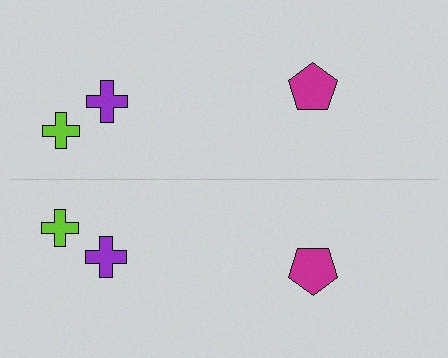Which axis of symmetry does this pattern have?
The pattern has a horizontal axis of symmetry running through the center of the image.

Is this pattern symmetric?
Yes, this pattern has bilateral (reflection) symmetry.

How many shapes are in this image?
There are 6 shapes in this image.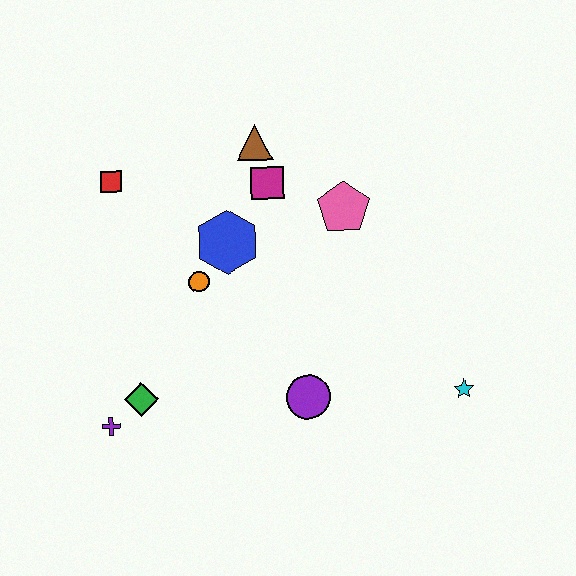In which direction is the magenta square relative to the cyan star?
The magenta square is above the cyan star.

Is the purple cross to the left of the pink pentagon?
Yes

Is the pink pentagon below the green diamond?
No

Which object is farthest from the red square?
The cyan star is farthest from the red square.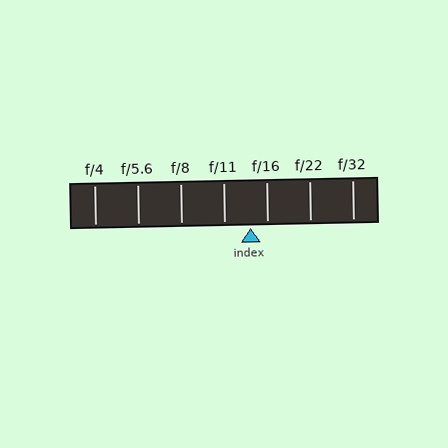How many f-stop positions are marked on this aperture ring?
There are 7 f-stop positions marked.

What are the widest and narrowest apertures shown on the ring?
The widest aperture shown is f/4 and the narrowest is f/32.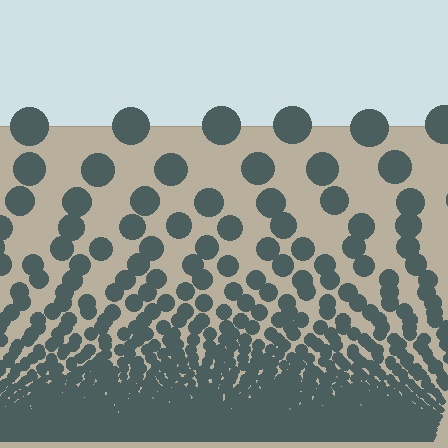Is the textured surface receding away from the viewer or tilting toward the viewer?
The surface appears to tilt toward the viewer. Texture elements get larger and sparser toward the top.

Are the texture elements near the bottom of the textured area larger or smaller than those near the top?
Smaller. The gradient is inverted — elements near the bottom are smaller and denser.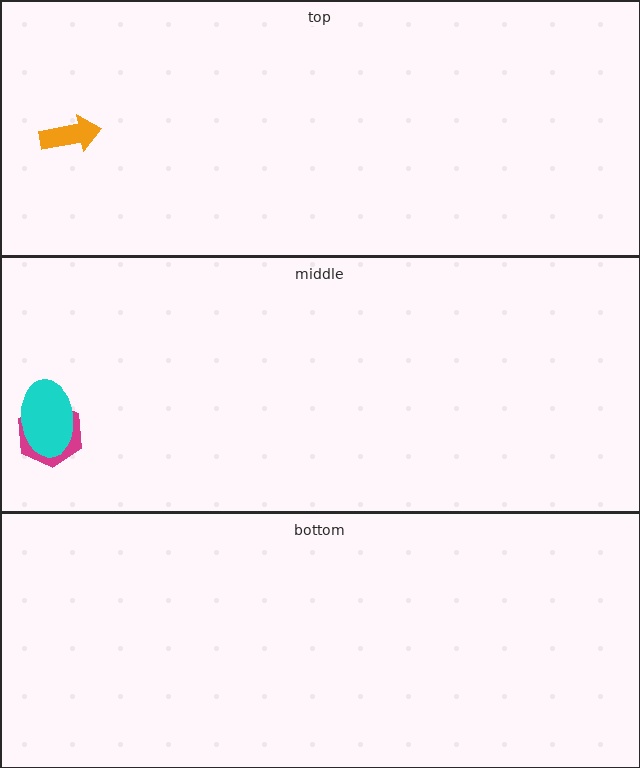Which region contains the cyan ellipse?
The middle region.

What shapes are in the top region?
The orange arrow.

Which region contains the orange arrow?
The top region.